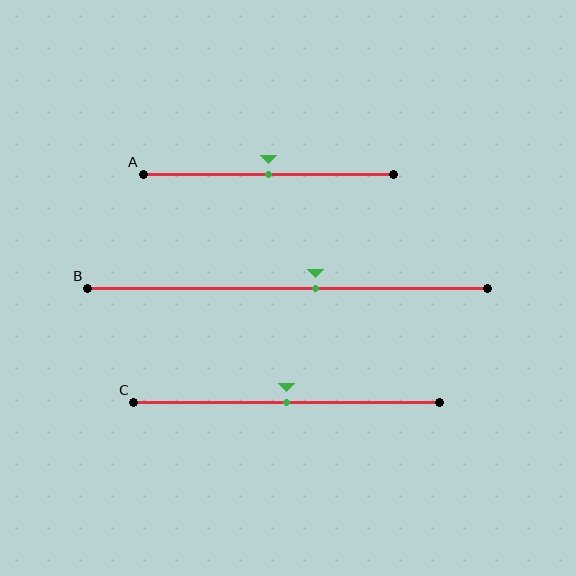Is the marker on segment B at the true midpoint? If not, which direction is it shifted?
No, the marker on segment B is shifted to the right by about 7% of the segment length.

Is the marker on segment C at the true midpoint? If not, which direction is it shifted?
Yes, the marker on segment C is at the true midpoint.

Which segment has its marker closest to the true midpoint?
Segment A has its marker closest to the true midpoint.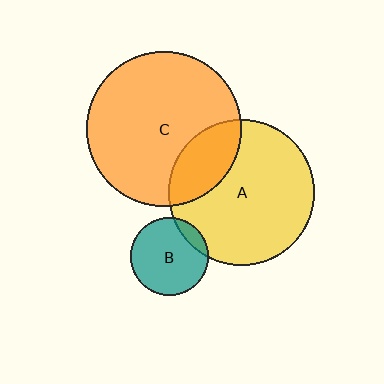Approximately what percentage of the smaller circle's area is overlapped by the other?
Approximately 25%.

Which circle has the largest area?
Circle C (orange).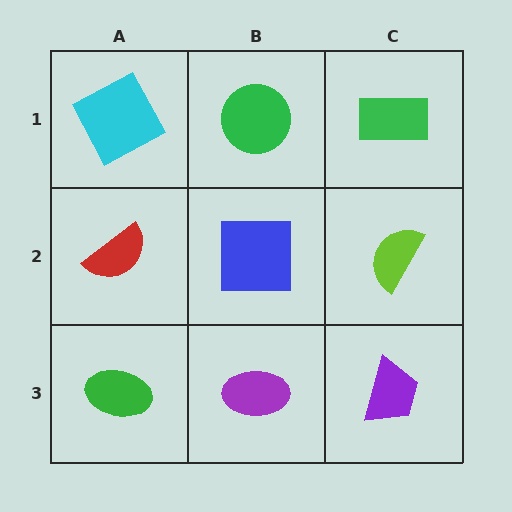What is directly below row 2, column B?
A purple ellipse.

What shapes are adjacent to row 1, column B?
A blue square (row 2, column B), a cyan square (row 1, column A), a green rectangle (row 1, column C).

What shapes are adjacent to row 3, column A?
A red semicircle (row 2, column A), a purple ellipse (row 3, column B).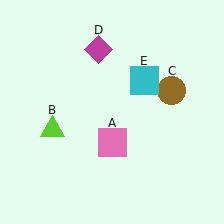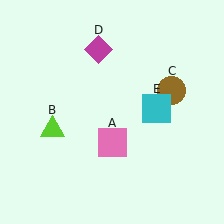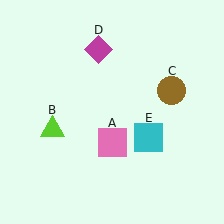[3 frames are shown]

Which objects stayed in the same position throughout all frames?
Pink square (object A) and lime triangle (object B) and brown circle (object C) and magenta diamond (object D) remained stationary.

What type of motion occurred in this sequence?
The cyan square (object E) rotated clockwise around the center of the scene.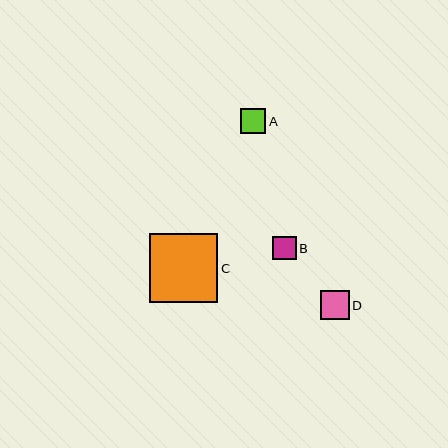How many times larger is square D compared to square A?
Square D is approximately 1.2 times the size of square A.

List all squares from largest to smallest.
From largest to smallest: C, D, A, B.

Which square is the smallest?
Square B is the smallest with a size of approximately 23 pixels.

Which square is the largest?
Square C is the largest with a size of approximately 69 pixels.